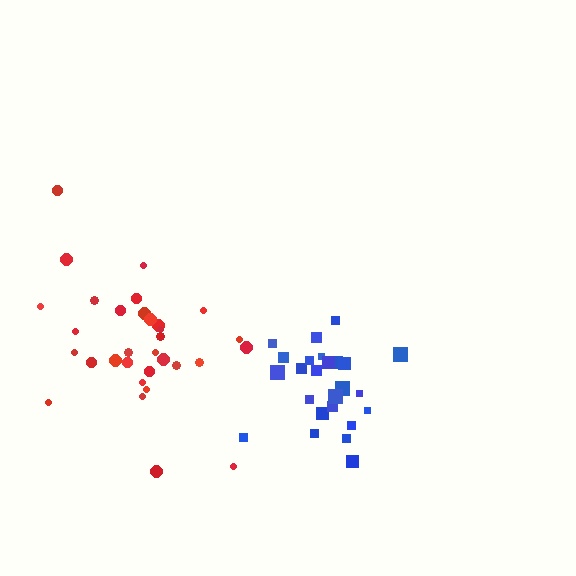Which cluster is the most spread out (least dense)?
Red.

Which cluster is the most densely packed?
Blue.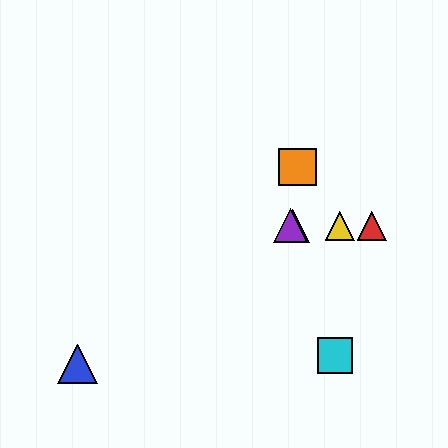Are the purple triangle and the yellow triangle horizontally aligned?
Yes, both are at y≈226.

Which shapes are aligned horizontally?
The red triangle, the green triangle, the yellow triangle, the purple triangle are aligned horizontally.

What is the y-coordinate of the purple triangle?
The purple triangle is at y≈226.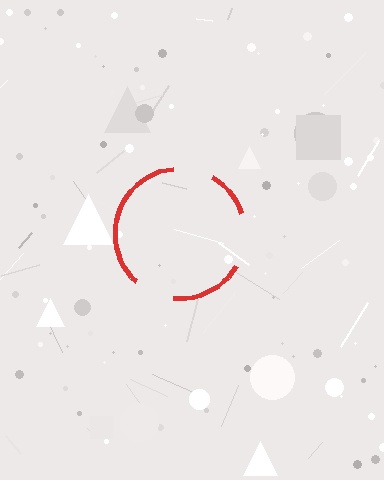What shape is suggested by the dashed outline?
The dashed outline suggests a circle.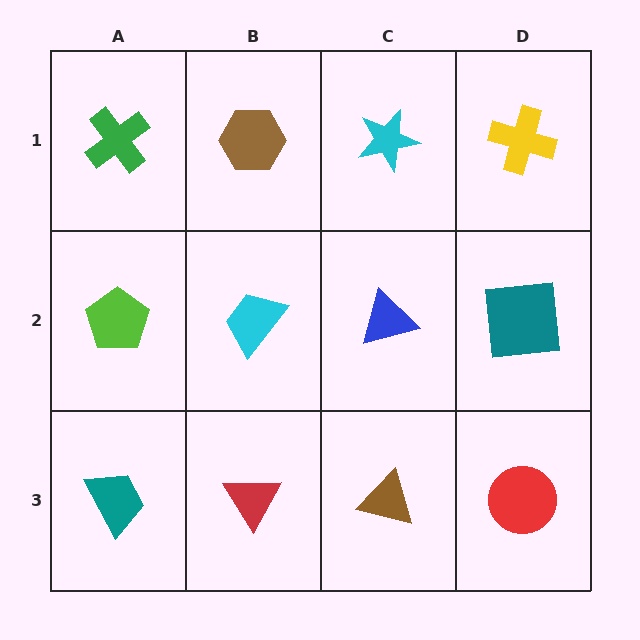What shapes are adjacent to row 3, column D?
A teal square (row 2, column D), a brown triangle (row 3, column C).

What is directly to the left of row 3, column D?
A brown triangle.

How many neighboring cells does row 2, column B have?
4.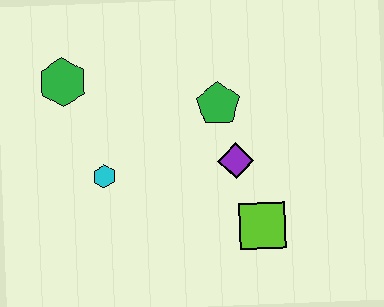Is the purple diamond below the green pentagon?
Yes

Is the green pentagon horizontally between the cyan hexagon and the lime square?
Yes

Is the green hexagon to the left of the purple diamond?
Yes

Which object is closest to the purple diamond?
The green pentagon is closest to the purple diamond.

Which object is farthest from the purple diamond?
The green hexagon is farthest from the purple diamond.